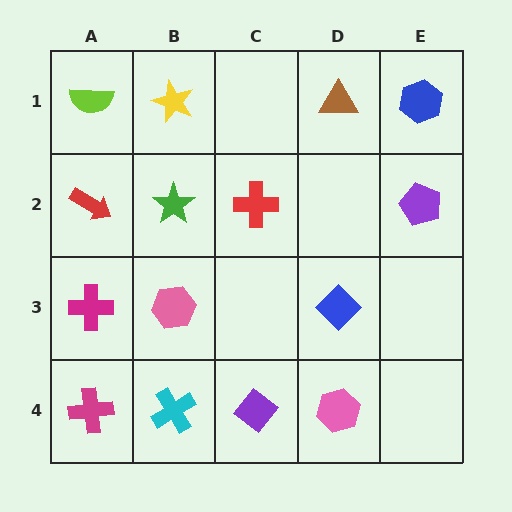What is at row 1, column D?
A brown triangle.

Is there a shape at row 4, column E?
No, that cell is empty.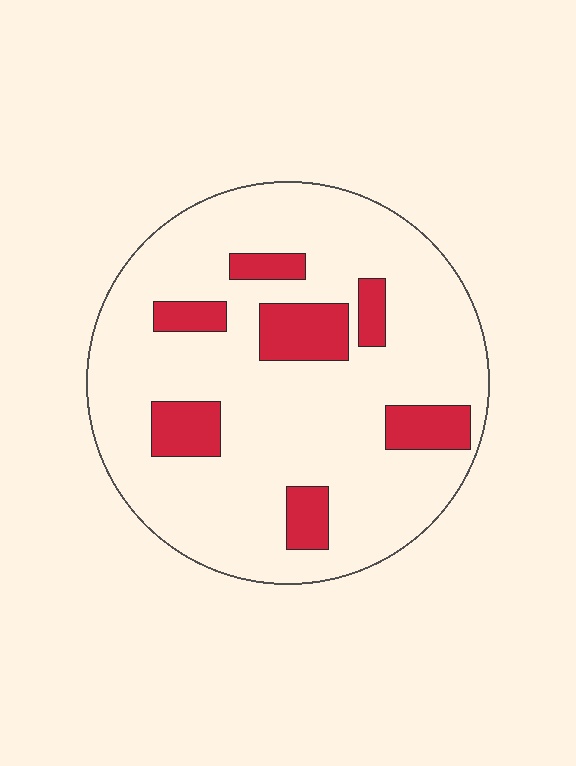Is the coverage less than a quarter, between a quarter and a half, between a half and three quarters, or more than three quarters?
Less than a quarter.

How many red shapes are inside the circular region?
7.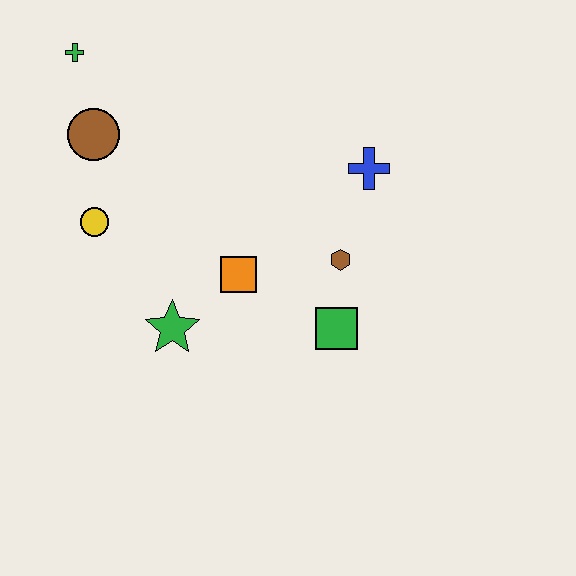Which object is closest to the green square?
The brown hexagon is closest to the green square.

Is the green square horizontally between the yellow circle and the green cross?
No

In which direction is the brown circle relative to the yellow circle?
The brown circle is above the yellow circle.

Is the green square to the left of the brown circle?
No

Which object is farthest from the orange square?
The green cross is farthest from the orange square.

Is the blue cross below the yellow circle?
No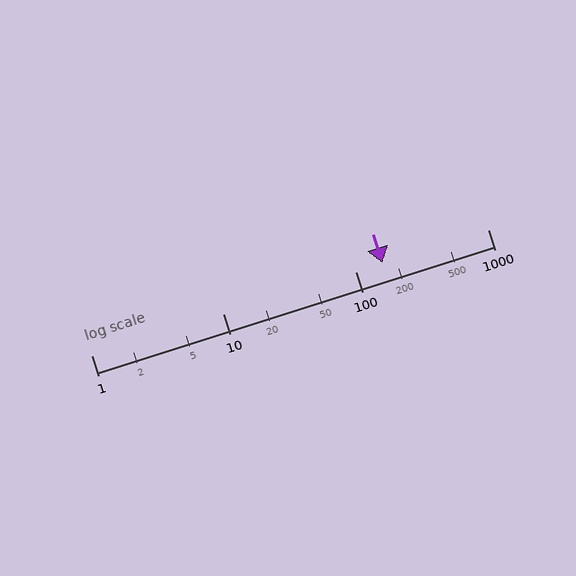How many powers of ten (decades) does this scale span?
The scale spans 3 decades, from 1 to 1000.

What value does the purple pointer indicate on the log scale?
The pointer indicates approximately 160.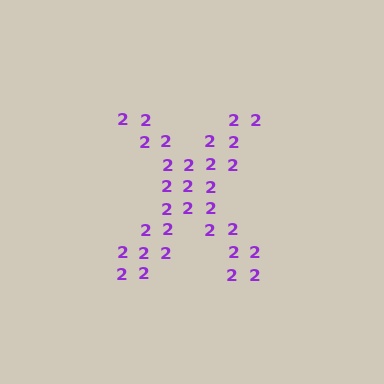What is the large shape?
The large shape is the letter X.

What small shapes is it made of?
It is made of small digit 2's.